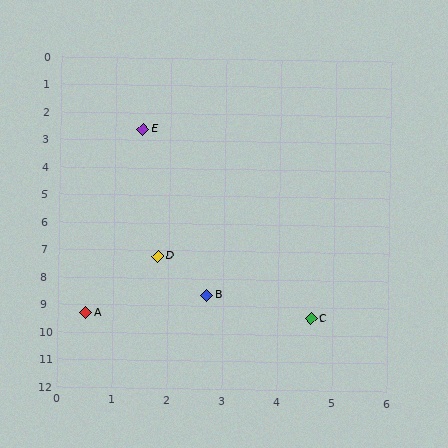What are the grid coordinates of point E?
Point E is at approximately (1.5, 2.6).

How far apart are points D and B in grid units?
Points D and B are about 1.7 grid units apart.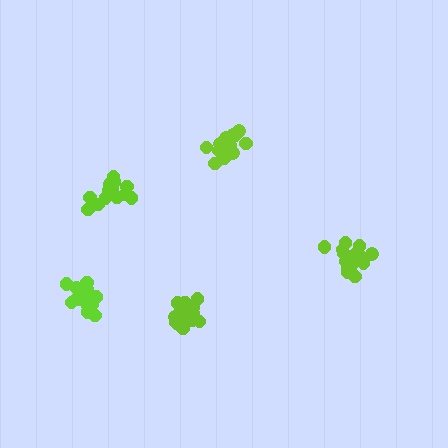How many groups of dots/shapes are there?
There are 5 groups.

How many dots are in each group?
Group 1: 15 dots, Group 2: 20 dots, Group 3: 16 dots, Group 4: 16 dots, Group 5: 15 dots (82 total).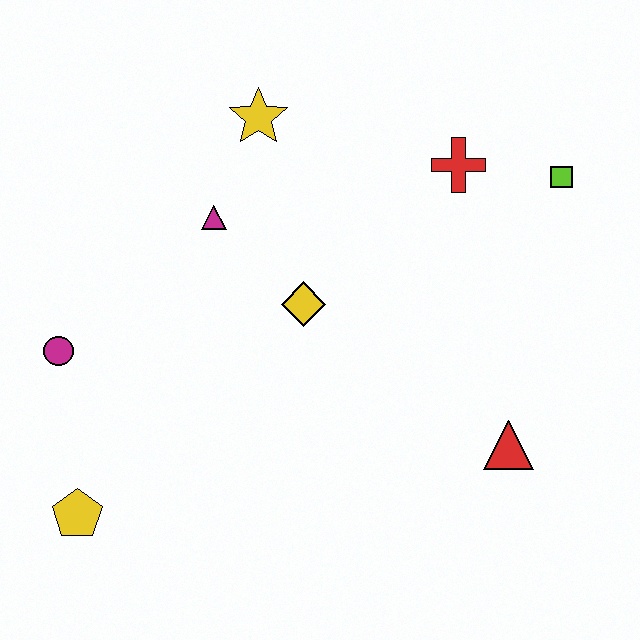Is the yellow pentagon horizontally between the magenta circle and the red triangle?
Yes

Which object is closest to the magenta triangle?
The yellow star is closest to the magenta triangle.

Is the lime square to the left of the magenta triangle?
No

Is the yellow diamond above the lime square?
No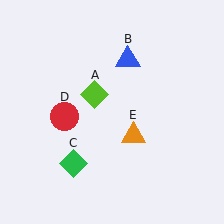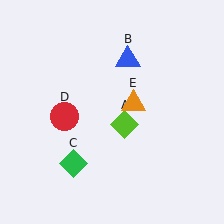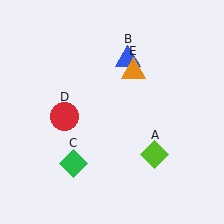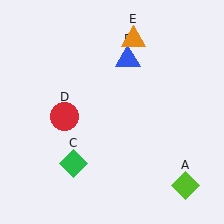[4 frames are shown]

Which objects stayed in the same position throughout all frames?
Blue triangle (object B) and green diamond (object C) and red circle (object D) remained stationary.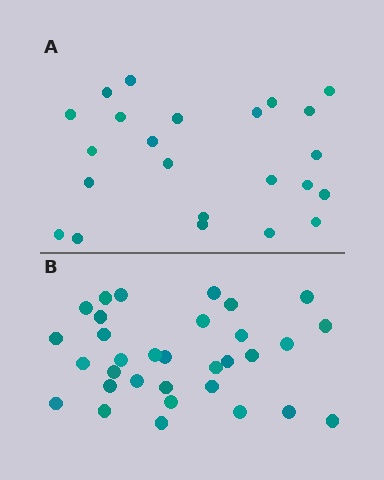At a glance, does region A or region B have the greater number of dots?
Region B (the bottom region) has more dots.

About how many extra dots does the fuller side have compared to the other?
Region B has roughly 8 or so more dots than region A.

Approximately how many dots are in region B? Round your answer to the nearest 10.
About 30 dots. (The exact count is 32, which rounds to 30.)